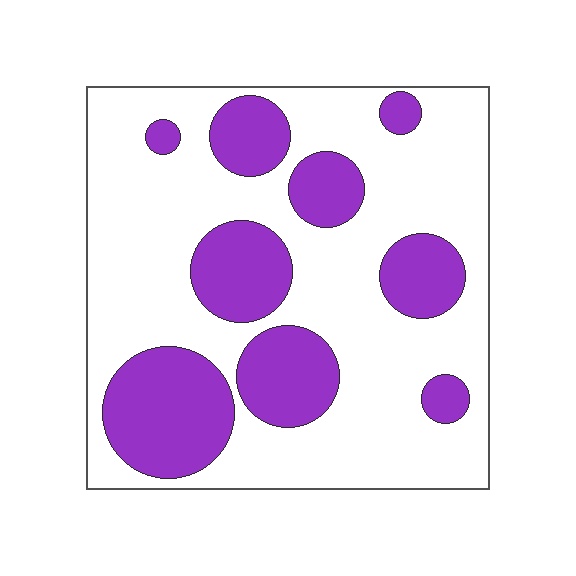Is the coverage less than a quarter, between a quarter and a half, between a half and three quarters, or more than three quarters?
Between a quarter and a half.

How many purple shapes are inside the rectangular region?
9.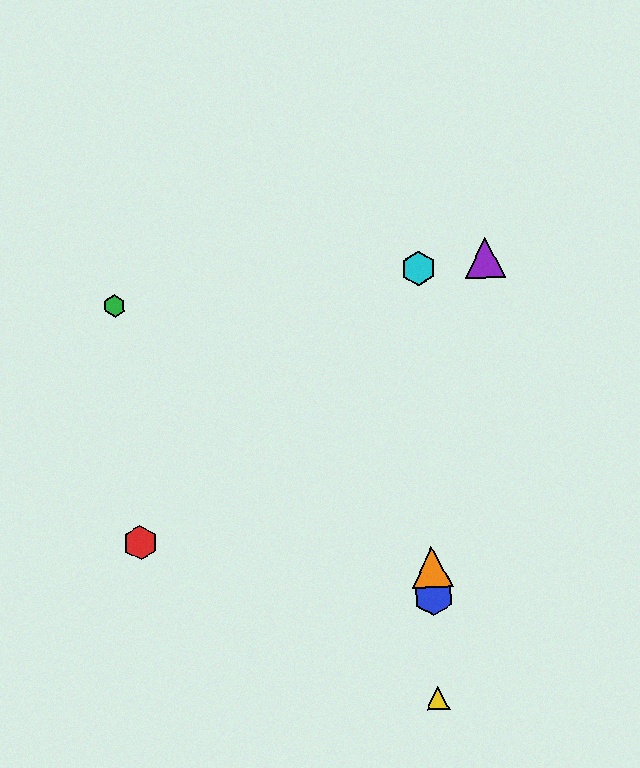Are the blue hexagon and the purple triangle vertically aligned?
No, the blue hexagon is at x≈433 and the purple triangle is at x≈485.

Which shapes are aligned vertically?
The blue hexagon, the yellow triangle, the orange triangle, the cyan hexagon are aligned vertically.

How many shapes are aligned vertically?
4 shapes (the blue hexagon, the yellow triangle, the orange triangle, the cyan hexagon) are aligned vertically.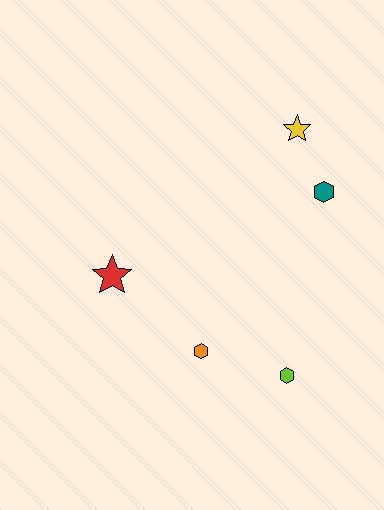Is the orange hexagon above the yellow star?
No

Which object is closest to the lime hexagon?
The orange hexagon is closest to the lime hexagon.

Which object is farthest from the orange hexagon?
The yellow star is farthest from the orange hexagon.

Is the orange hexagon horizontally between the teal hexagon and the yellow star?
No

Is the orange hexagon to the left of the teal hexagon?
Yes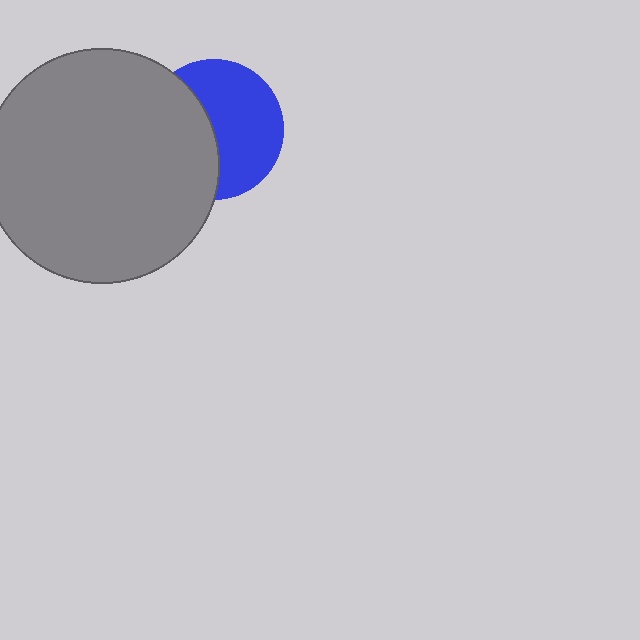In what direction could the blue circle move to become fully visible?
The blue circle could move right. That would shift it out from behind the gray circle entirely.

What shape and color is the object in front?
The object in front is a gray circle.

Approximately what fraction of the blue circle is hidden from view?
Roughly 44% of the blue circle is hidden behind the gray circle.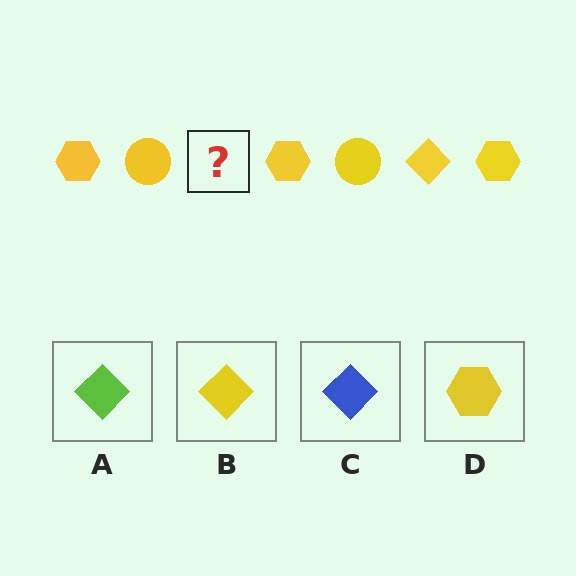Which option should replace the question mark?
Option B.